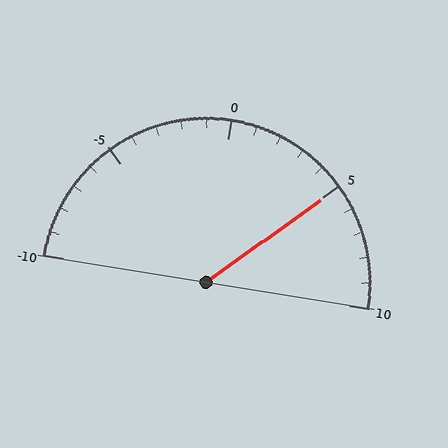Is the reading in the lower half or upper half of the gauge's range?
The reading is in the upper half of the range (-10 to 10).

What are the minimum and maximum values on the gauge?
The gauge ranges from -10 to 10.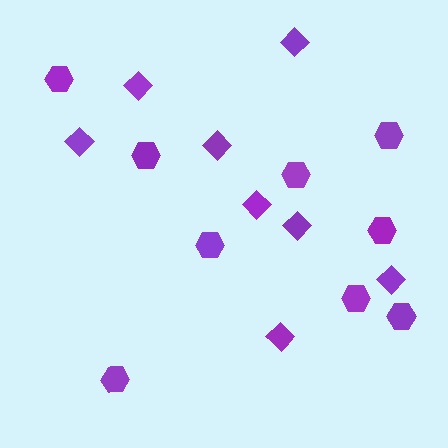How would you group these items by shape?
There are 2 groups: one group of hexagons (9) and one group of diamonds (8).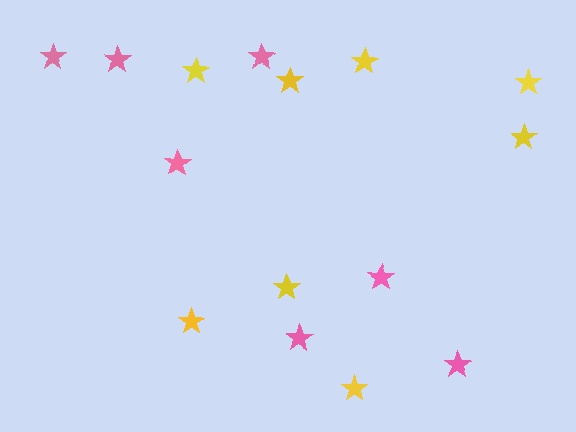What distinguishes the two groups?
There are 2 groups: one group of pink stars (7) and one group of yellow stars (8).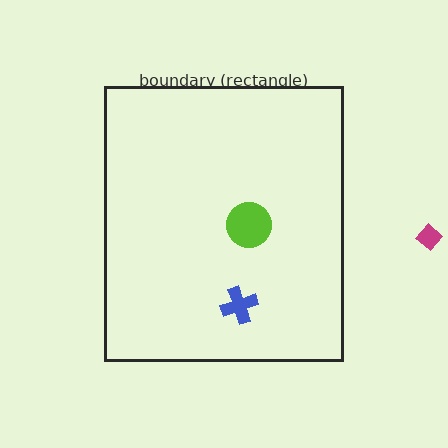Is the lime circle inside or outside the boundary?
Inside.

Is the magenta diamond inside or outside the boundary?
Outside.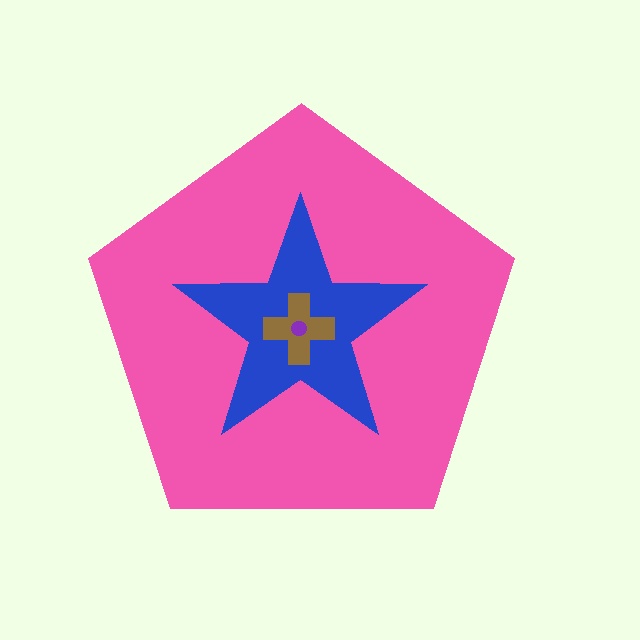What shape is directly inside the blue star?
The brown cross.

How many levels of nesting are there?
4.